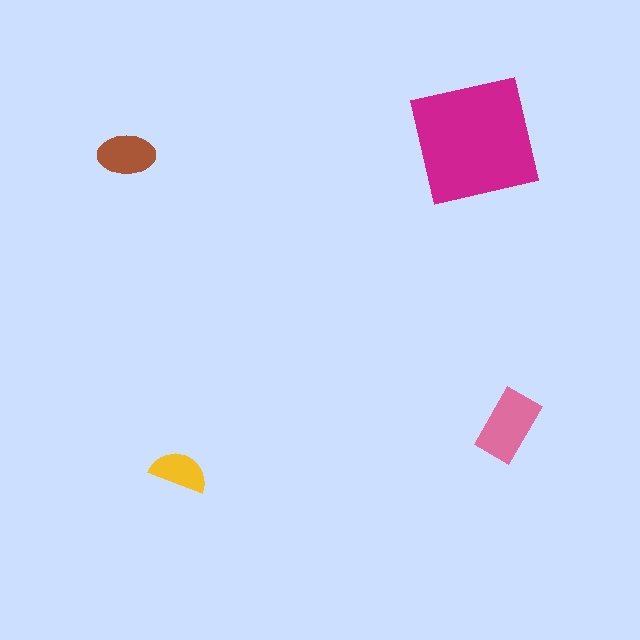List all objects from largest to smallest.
The magenta square, the pink rectangle, the brown ellipse, the yellow semicircle.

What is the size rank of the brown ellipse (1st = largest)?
3rd.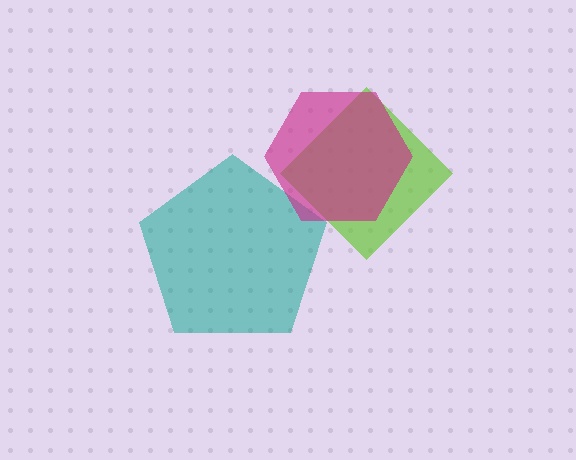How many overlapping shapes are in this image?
There are 3 overlapping shapes in the image.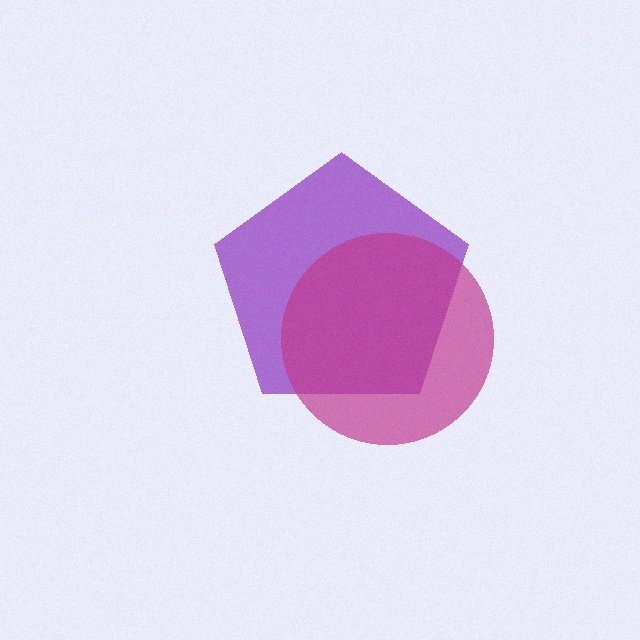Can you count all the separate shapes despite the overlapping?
Yes, there are 2 separate shapes.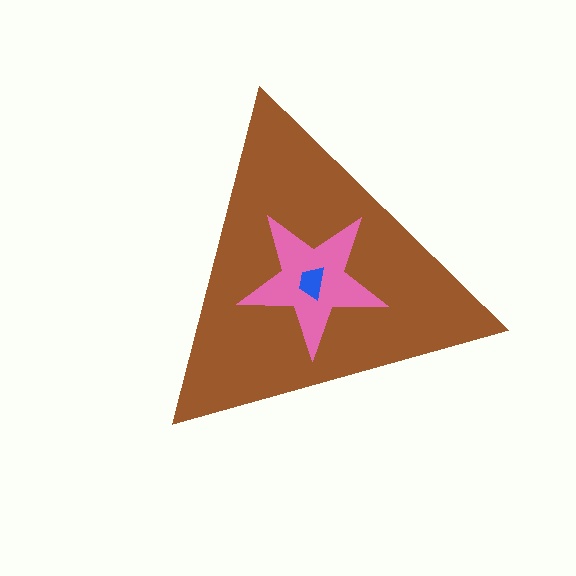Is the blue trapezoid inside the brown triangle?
Yes.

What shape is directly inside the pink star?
The blue trapezoid.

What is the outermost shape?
The brown triangle.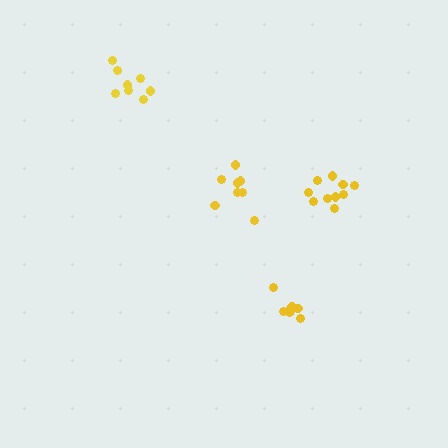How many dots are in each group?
Group 1: 8 dots, Group 2: 8 dots, Group 3: 8 dots, Group 4: 10 dots (34 total).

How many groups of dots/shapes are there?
There are 4 groups.